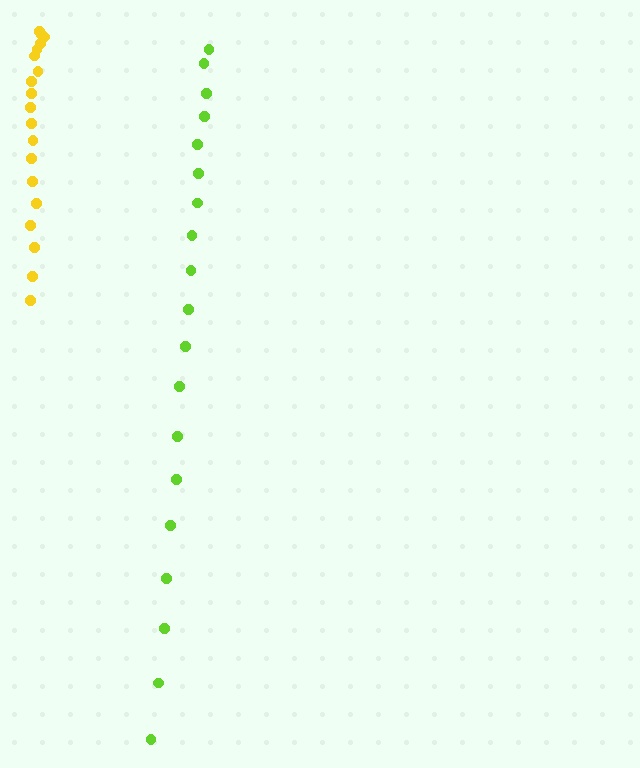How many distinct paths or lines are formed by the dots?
There are 2 distinct paths.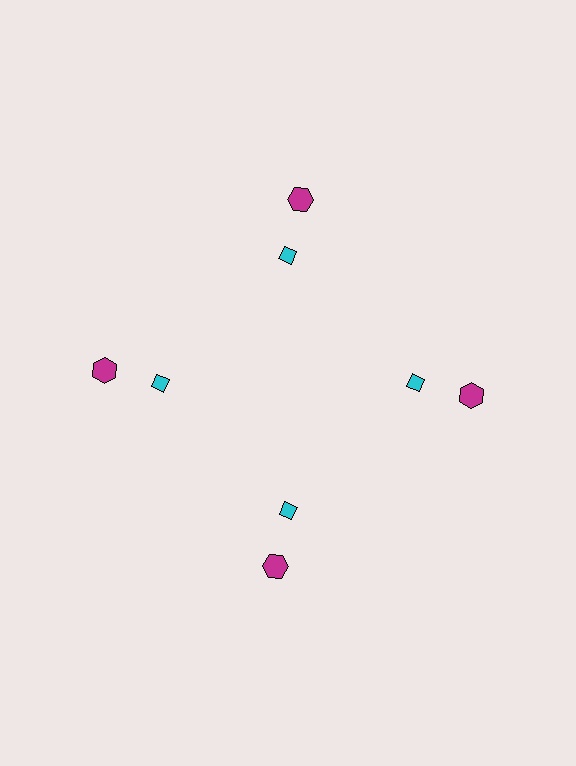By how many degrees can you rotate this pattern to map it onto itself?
The pattern maps onto itself every 90 degrees of rotation.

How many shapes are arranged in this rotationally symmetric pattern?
There are 8 shapes, arranged in 4 groups of 2.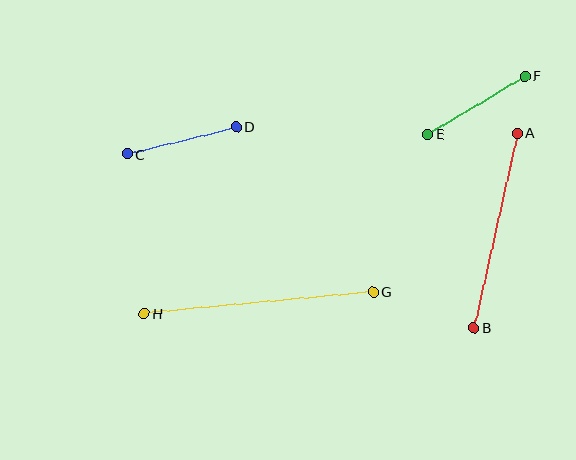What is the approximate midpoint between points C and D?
The midpoint is at approximately (182, 140) pixels.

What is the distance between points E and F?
The distance is approximately 113 pixels.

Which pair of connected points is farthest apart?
Points G and H are farthest apart.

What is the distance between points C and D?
The distance is approximately 112 pixels.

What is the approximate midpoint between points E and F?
The midpoint is at approximately (476, 105) pixels.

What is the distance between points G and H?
The distance is approximately 231 pixels.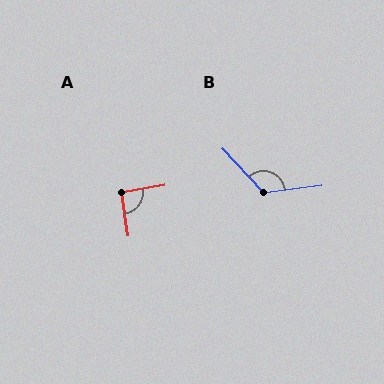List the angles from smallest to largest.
A (90°), B (126°).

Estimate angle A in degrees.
Approximately 90 degrees.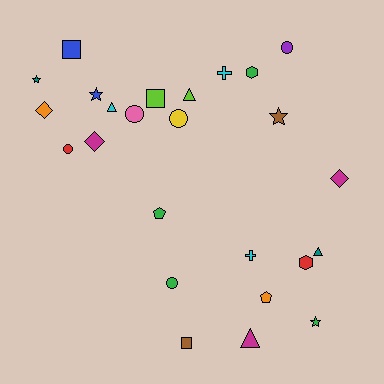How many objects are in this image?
There are 25 objects.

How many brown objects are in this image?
There are 2 brown objects.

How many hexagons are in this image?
There are 2 hexagons.